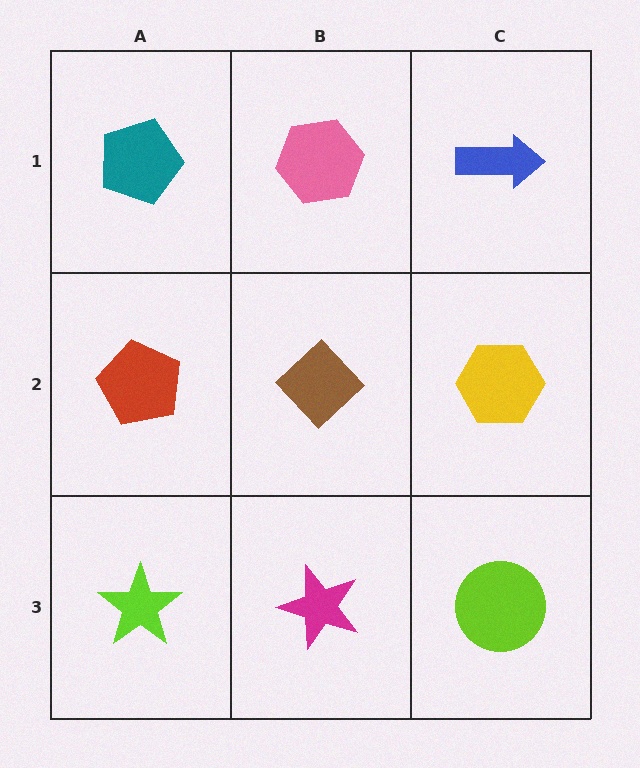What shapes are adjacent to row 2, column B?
A pink hexagon (row 1, column B), a magenta star (row 3, column B), a red pentagon (row 2, column A), a yellow hexagon (row 2, column C).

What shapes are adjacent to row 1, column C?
A yellow hexagon (row 2, column C), a pink hexagon (row 1, column B).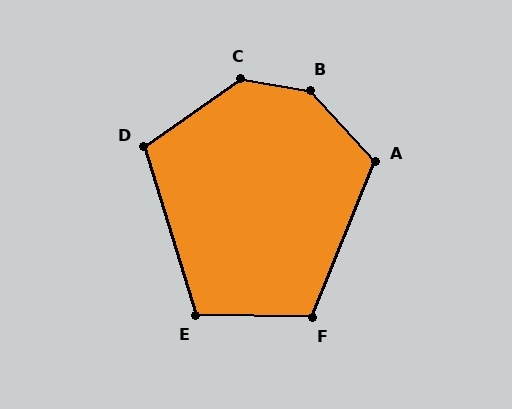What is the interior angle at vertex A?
Approximately 116 degrees (obtuse).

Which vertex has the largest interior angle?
B, at approximately 141 degrees.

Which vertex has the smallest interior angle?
D, at approximately 108 degrees.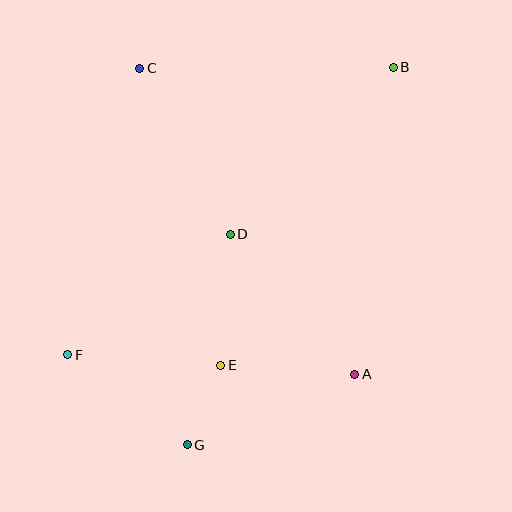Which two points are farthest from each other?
Points B and F are farthest from each other.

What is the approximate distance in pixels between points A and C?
The distance between A and C is approximately 374 pixels.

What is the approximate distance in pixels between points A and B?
The distance between A and B is approximately 310 pixels.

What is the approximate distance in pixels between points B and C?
The distance between B and C is approximately 254 pixels.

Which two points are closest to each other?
Points E and G are closest to each other.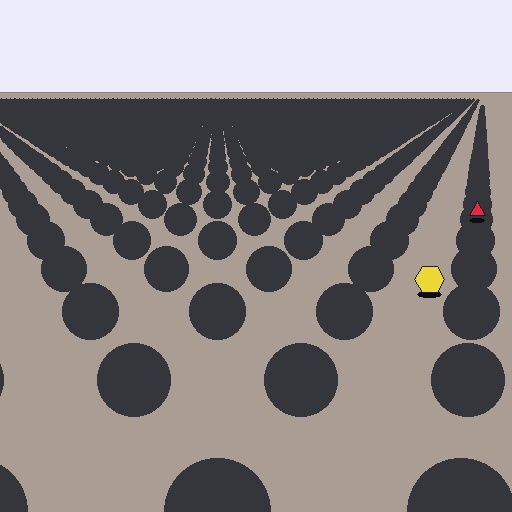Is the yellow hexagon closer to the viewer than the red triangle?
Yes. The yellow hexagon is closer — you can tell from the texture gradient: the ground texture is coarser near it.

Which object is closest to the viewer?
The yellow hexagon is closest. The texture marks near it are larger and more spread out.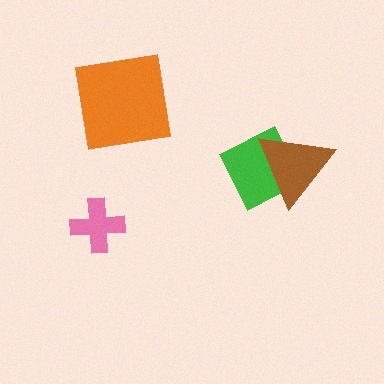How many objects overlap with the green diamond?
1 object overlaps with the green diamond.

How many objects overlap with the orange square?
0 objects overlap with the orange square.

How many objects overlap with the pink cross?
0 objects overlap with the pink cross.